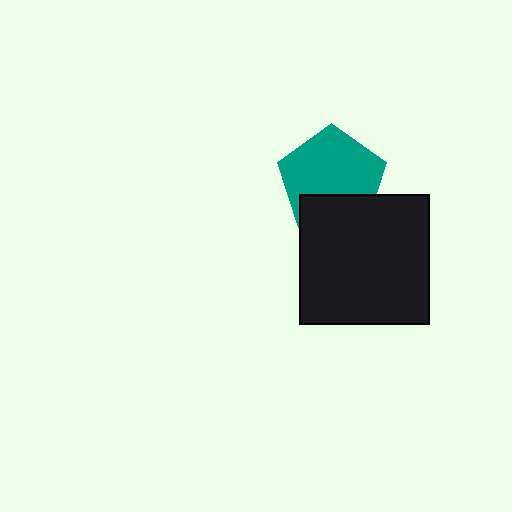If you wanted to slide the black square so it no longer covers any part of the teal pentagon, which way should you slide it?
Slide it down — that is the most direct way to separate the two shapes.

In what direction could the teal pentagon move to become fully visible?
The teal pentagon could move up. That would shift it out from behind the black square entirely.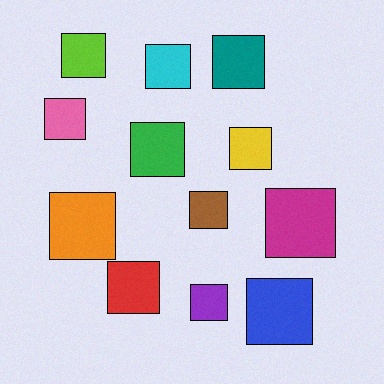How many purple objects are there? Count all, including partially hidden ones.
There is 1 purple object.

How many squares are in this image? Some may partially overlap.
There are 12 squares.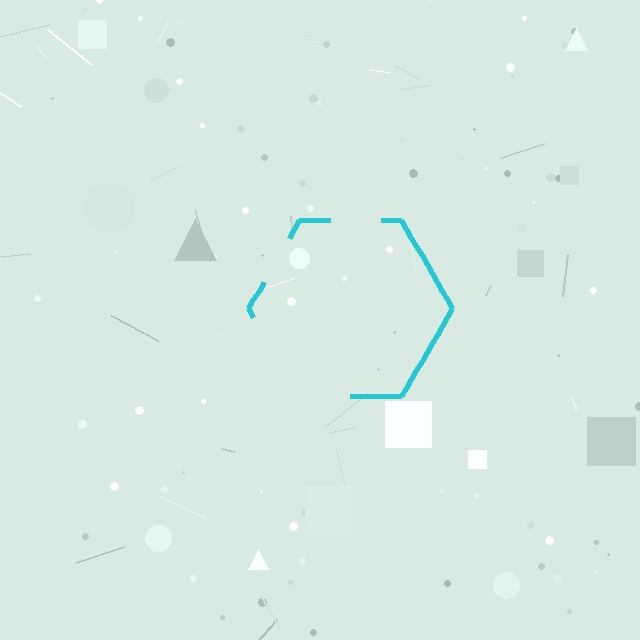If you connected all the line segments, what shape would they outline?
They would outline a hexagon.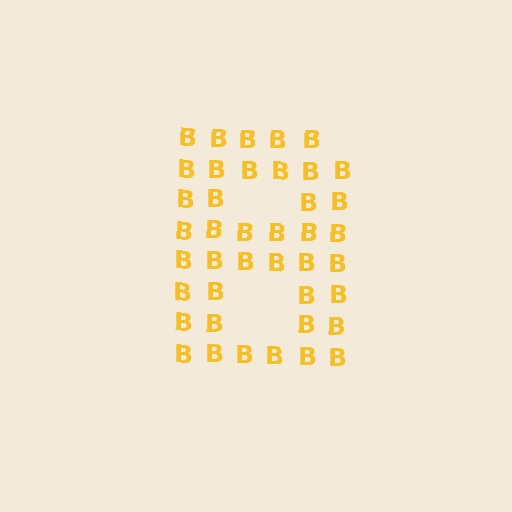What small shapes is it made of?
It is made of small letter B's.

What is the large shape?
The large shape is the letter B.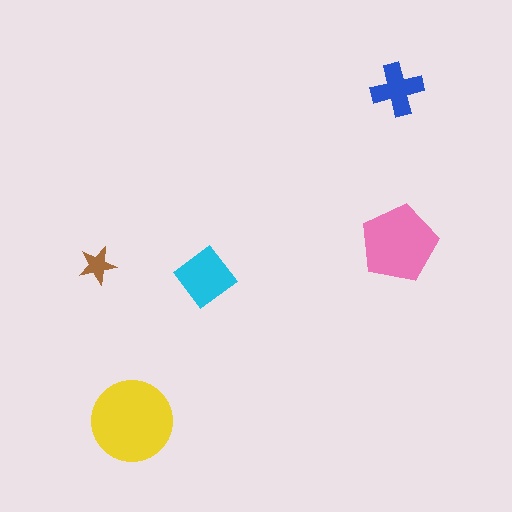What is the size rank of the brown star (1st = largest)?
5th.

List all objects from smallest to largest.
The brown star, the blue cross, the cyan diamond, the pink pentagon, the yellow circle.